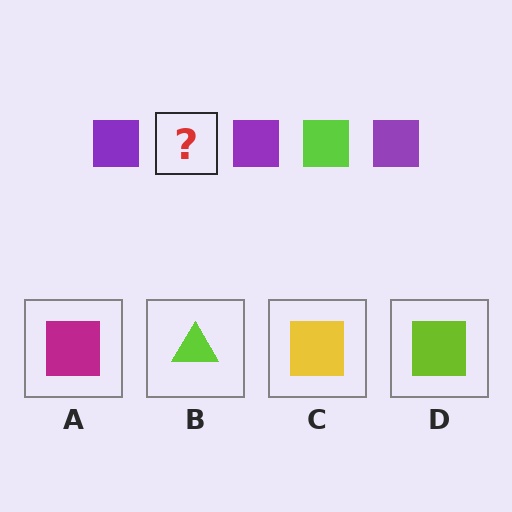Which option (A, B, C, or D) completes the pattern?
D.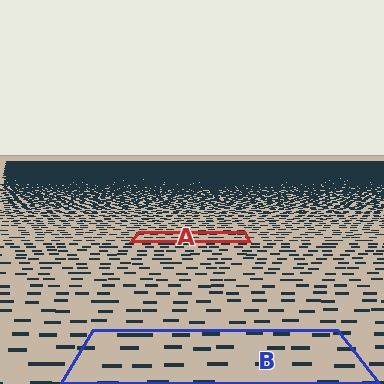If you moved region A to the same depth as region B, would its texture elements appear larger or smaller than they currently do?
They would appear larger. At a closer depth, the same texture elements are projected at a bigger on-screen size.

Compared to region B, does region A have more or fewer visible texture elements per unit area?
Region A has more texture elements per unit area — they are packed more densely because it is farther away.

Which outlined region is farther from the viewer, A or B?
Region A is farther from the viewer — the texture elements inside it appear smaller and more densely packed.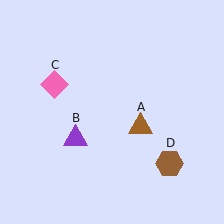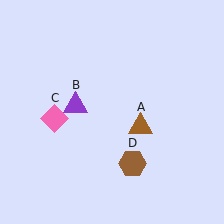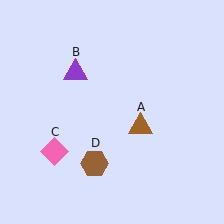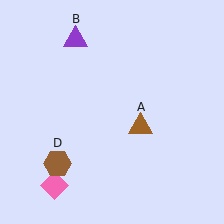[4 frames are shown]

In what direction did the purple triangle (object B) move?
The purple triangle (object B) moved up.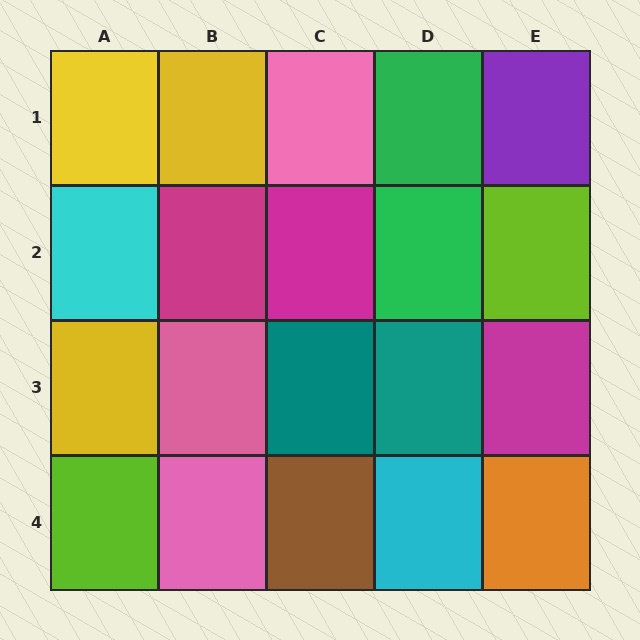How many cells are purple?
1 cell is purple.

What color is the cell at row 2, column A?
Cyan.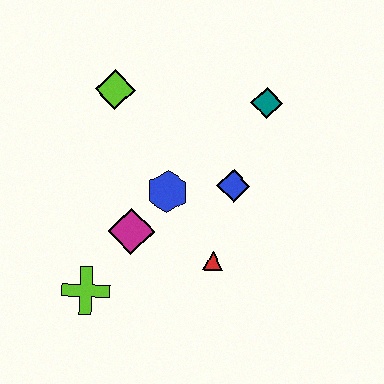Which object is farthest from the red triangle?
The lime diamond is farthest from the red triangle.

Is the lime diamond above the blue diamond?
Yes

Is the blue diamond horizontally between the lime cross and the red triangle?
No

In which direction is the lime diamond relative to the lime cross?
The lime diamond is above the lime cross.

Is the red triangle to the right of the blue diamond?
No